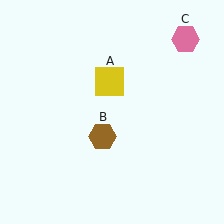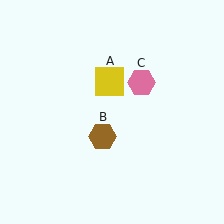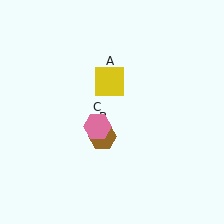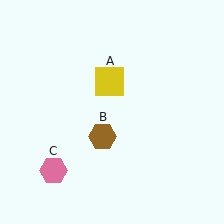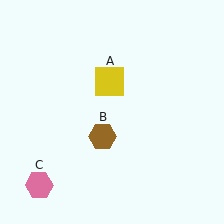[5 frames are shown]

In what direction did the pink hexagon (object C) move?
The pink hexagon (object C) moved down and to the left.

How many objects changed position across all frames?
1 object changed position: pink hexagon (object C).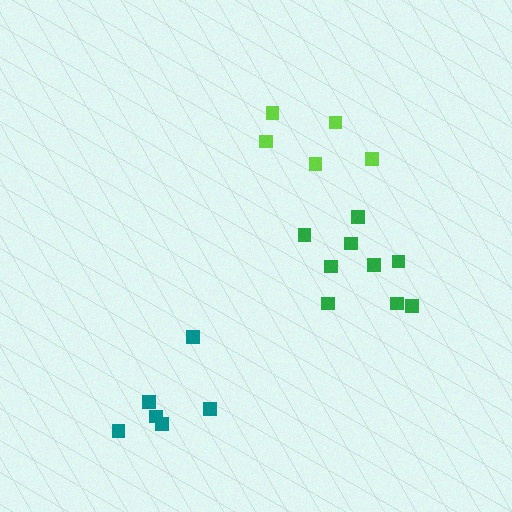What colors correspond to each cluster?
The clusters are colored: lime, green, teal.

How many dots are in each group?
Group 1: 5 dots, Group 2: 9 dots, Group 3: 6 dots (20 total).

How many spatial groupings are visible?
There are 3 spatial groupings.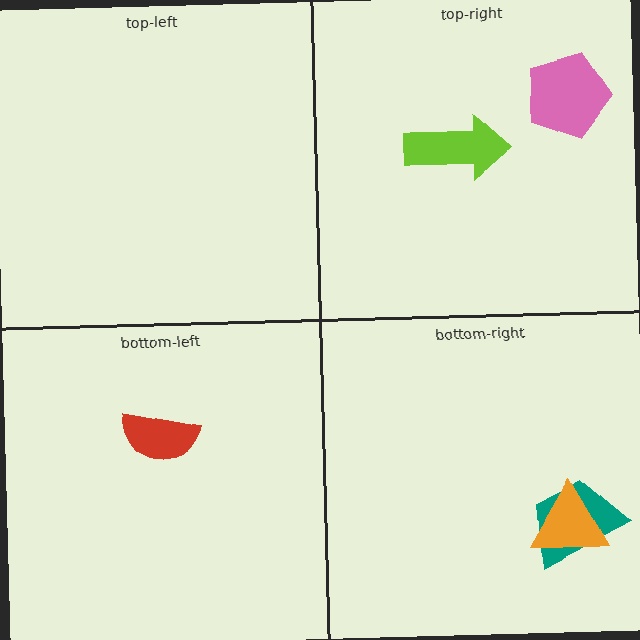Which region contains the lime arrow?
The top-right region.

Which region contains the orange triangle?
The bottom-right region.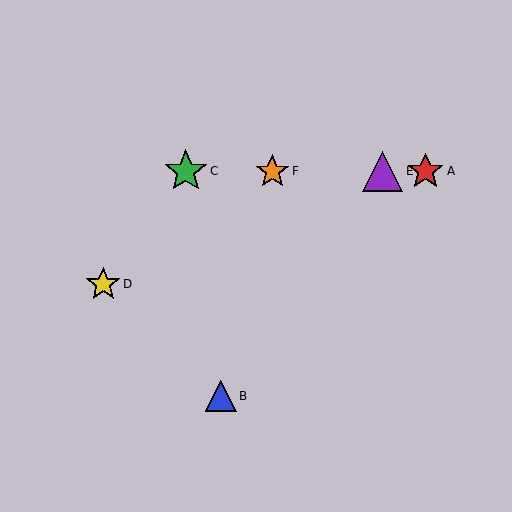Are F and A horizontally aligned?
Yes, both are at y≈171.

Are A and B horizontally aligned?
No, A is at y≈171 and B is at y≈396.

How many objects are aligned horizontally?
4 objects (A, C, E, F) are aligned horizontally.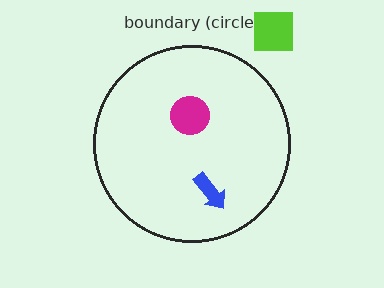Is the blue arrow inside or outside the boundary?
Inside.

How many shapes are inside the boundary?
2 inside, 1 outside.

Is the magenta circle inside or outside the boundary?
Inside.